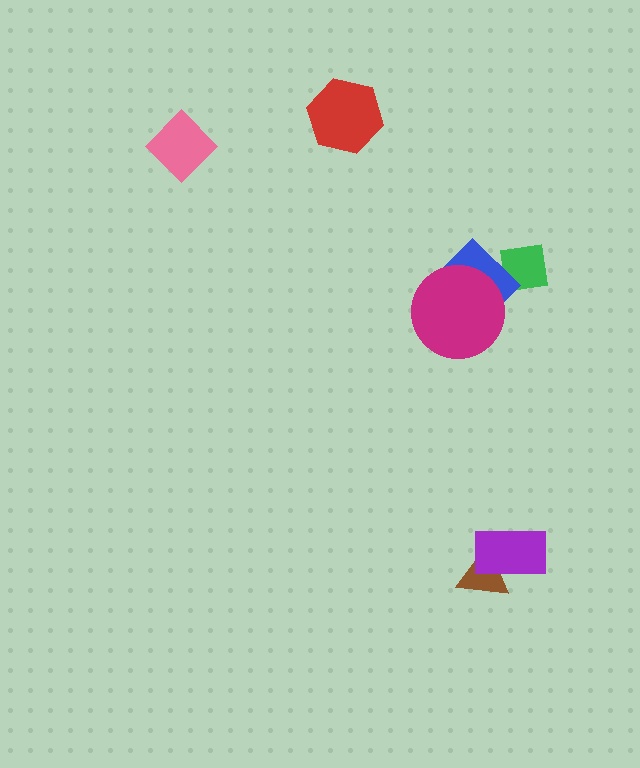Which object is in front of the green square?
The blue diamond is in front of the green square.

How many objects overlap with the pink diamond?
0 objects overlap with the pink diamond.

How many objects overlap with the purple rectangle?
1 object overlaps with the purple rectangle.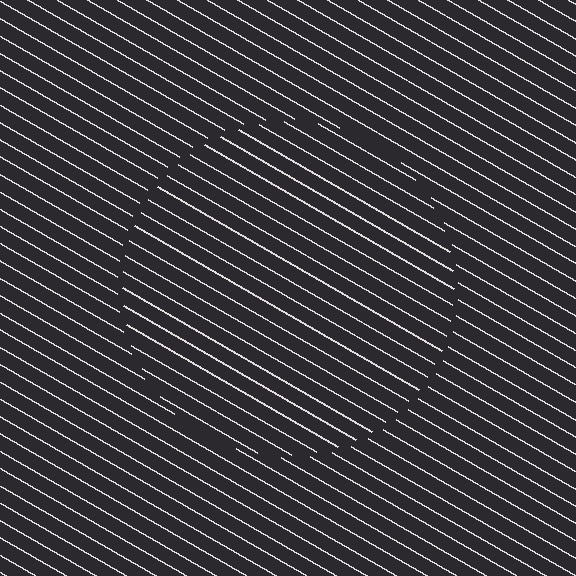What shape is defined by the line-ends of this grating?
An illusory circle. The interior of the shape contains the same grating, shifted by half a period — the contour is defined by the phase discontinuity where line-ends from the inner and outer gratings abut.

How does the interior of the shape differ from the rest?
The interior of the shape contains the same grating, shifted by half a period — the contour is defined by the phase discontinuity where line-ends from the inner and outer gratings abut.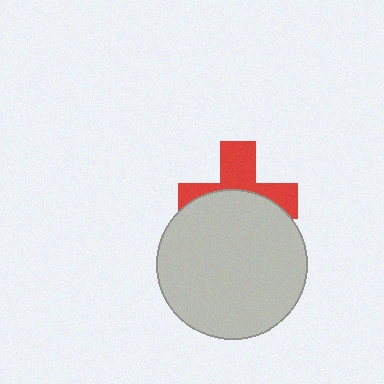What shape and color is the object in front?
The object in front is a light gray circle.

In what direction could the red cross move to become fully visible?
The red cross could move up. That would shift it out from behind the light gray circle entirely.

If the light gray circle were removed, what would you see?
You would see the complete red cross.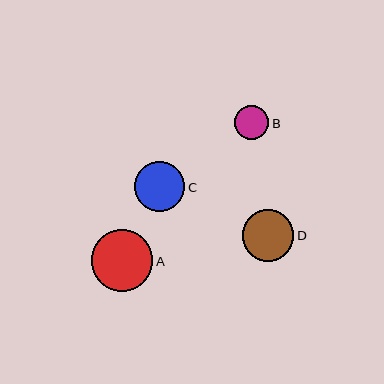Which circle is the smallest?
Circle B is the smallest with a size of approximately 35 pixels.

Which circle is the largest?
Circle A is the largest with a size of approximately 61 pixels.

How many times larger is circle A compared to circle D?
Circle A is approximately 1.2 times the size of circle D.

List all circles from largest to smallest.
From largest to smallest: A, D, C, B.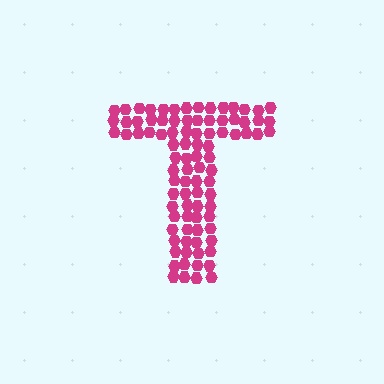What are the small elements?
The small elements are hexagons.